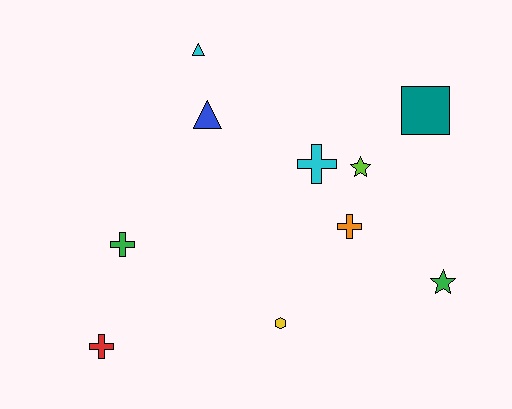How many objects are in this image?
There are 10 objects.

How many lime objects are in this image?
There is 1 lime object.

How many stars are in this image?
There are 2 stars.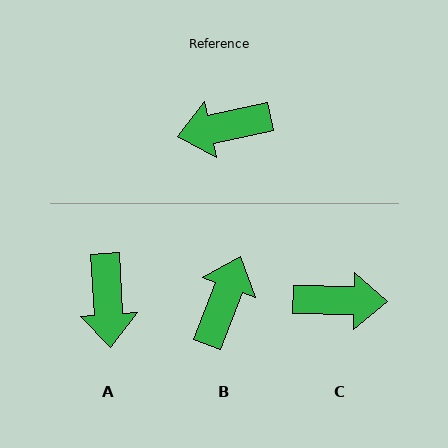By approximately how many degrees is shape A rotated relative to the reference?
Approximately 81 degrees counter-clockwise.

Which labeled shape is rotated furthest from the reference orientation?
C, about 167 degrees away.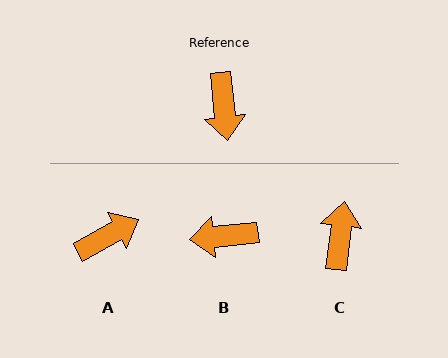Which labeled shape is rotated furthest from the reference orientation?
C, about 167 degrees away.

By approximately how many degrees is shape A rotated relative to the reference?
Approximately 112 degrees counter-clockwise.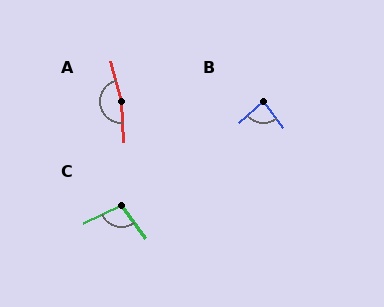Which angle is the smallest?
B, at approximately 86 degrees.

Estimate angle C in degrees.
Approximately 100 degrees.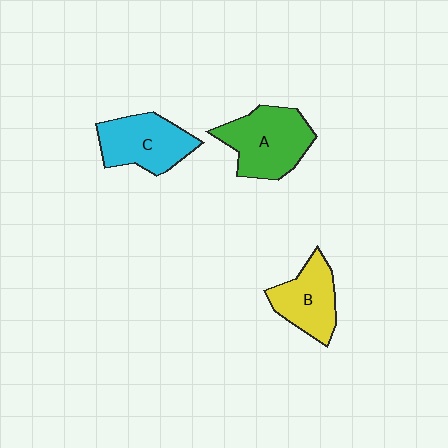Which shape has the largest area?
Shape A (green).